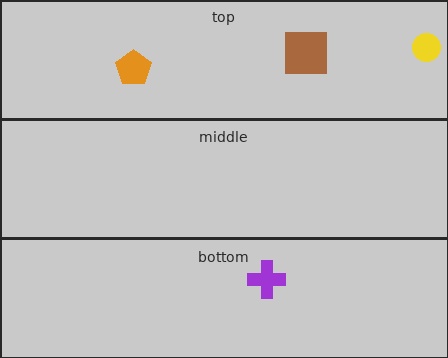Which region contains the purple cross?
The bottom region.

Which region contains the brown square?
The top region.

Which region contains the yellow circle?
The top region.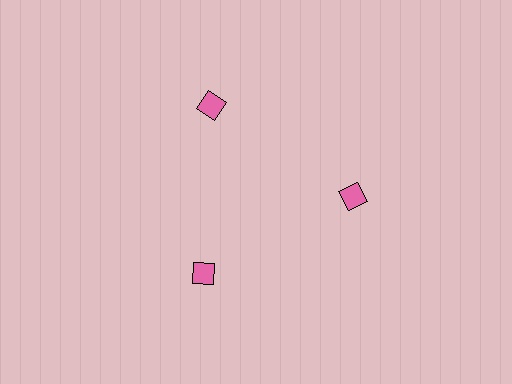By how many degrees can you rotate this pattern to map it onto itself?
The pattern maps onto itself every 120 degrees of rotation.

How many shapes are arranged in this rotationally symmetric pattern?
There are 3 shapes, arranged in 3 groups of 1.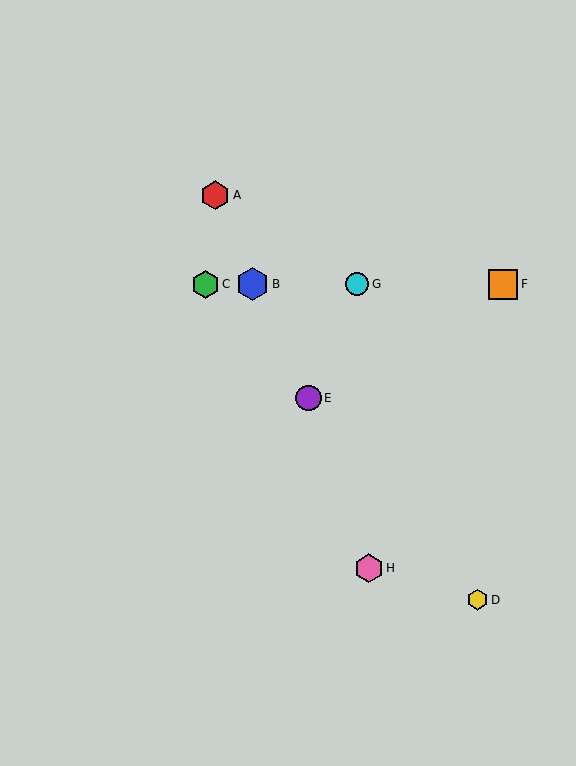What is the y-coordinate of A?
Object A is at y≈195.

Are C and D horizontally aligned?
No, C is at y≈284 and D is at y≈600.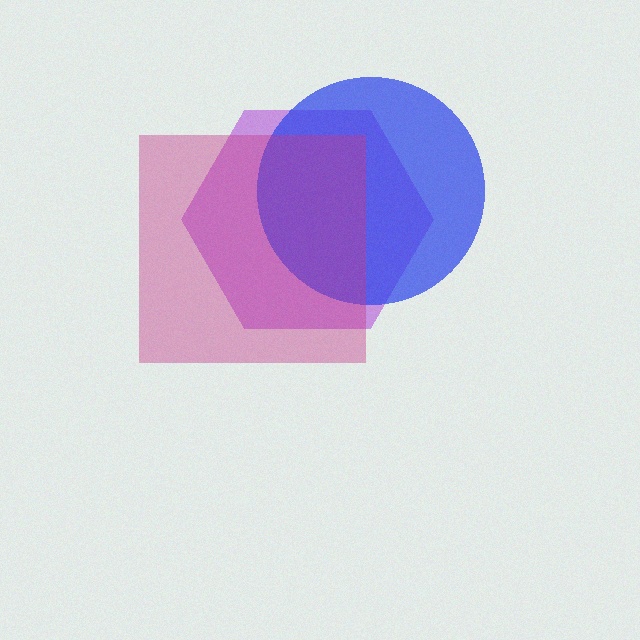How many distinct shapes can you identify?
There are 3 distinct shapes: a purple hexagon, a blue circle, a magenta square.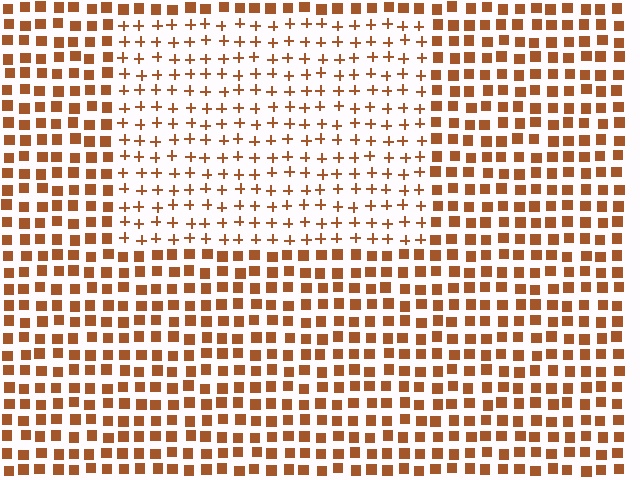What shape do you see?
I see a rectangle.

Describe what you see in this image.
The image is filled with small brown elements arranged in a uniform grid. A rectangle-shaped region contains plus signs, while the surrounding area contains squares. The boundary is defined purely by the change in element shape.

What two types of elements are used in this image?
The image uses plus signs inside the rectangle region and squares outside it.